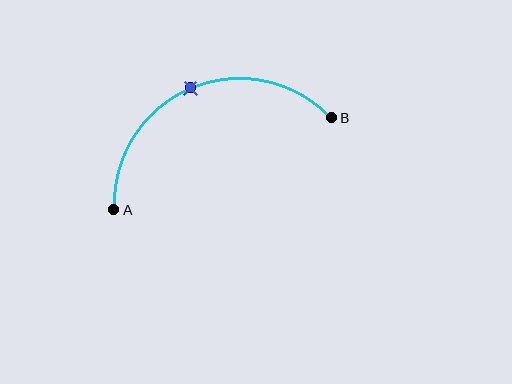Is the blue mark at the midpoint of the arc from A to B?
Yes. The blue mark lies on the arc at equal arc-length from both A and B — it is the arc midpoint.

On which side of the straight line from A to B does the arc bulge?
The arc bulges above the straight line connecting A and B.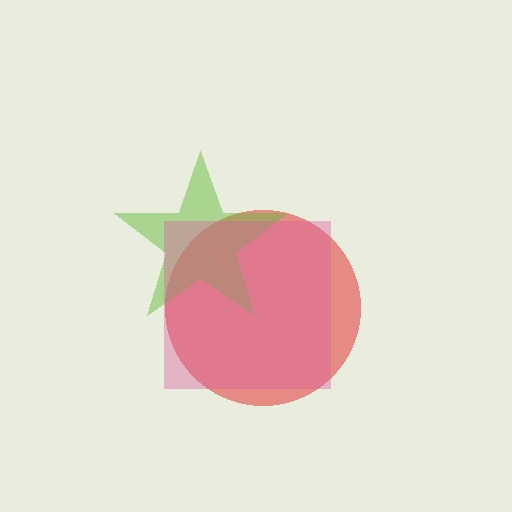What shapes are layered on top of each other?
The layered shapes are: a red circle, a lime star, a pink square.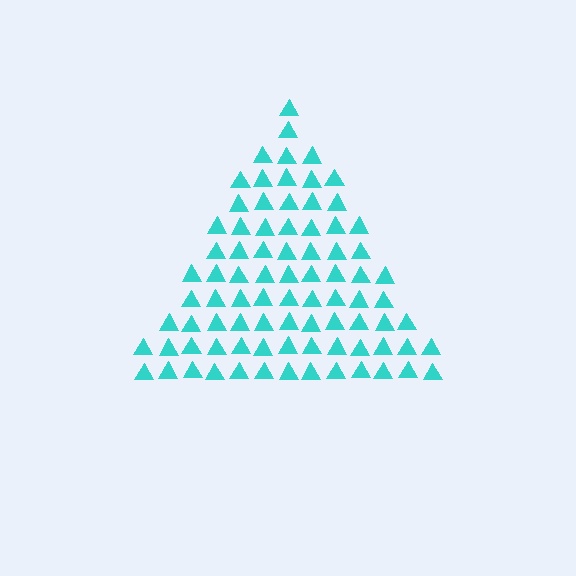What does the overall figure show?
The overall figure shows a triangle.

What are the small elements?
The small elements are triangles.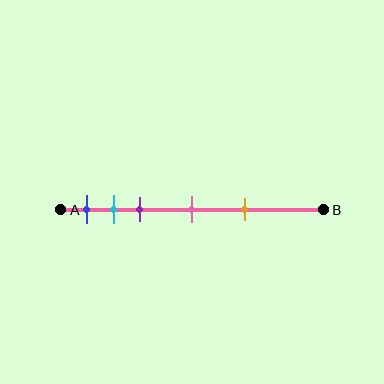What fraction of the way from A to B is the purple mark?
The purple mark is approximately 30% (0.3) of the way from A to B.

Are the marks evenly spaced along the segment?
No, the marks are not evenly spaced.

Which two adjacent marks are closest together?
The cyan and purple marks are the closest adjacent pair.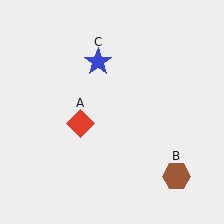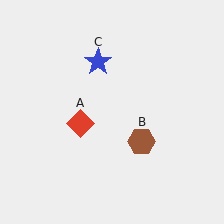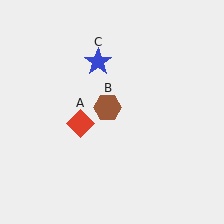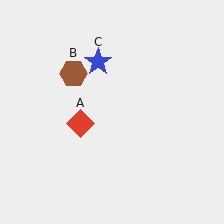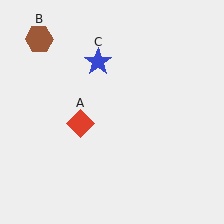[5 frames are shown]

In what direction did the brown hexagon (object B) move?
The brown hexagon (object B) moved up and to the left.